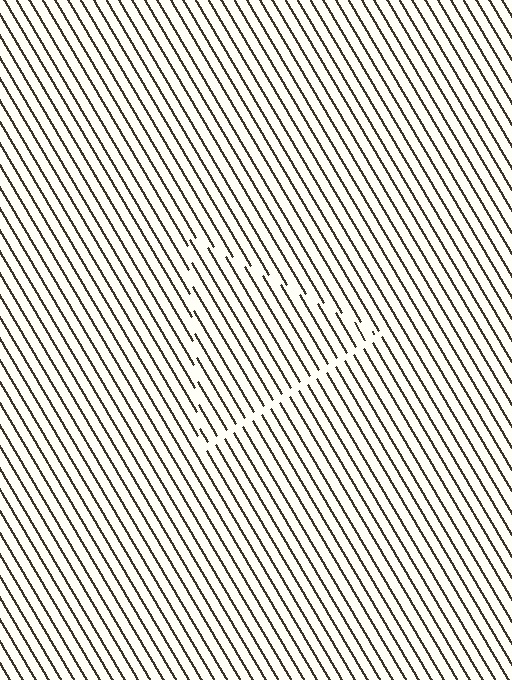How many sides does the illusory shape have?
3 sides — the line-ends trace a triangle.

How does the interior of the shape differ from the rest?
The interior of the shape contains the same grating, shifted by half a period — the contour is defined by the phase discontinuity where line-ends from the inner and outer gratings abut.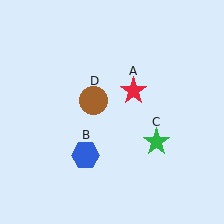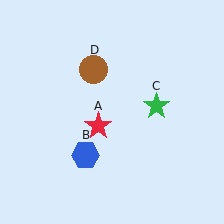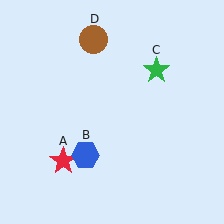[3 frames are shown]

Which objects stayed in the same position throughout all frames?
Blue hexagon (object B) remained stationary.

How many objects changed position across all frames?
3 objects changed position: red star (object A), green star (object C), brown circle (object D).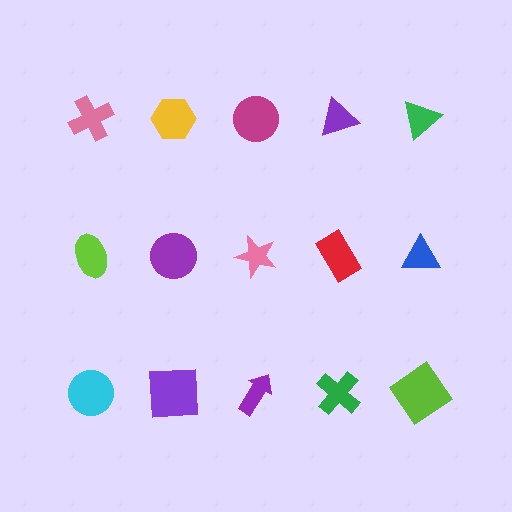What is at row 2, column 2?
A purple circle.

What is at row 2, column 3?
A pink star.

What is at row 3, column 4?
A green cross.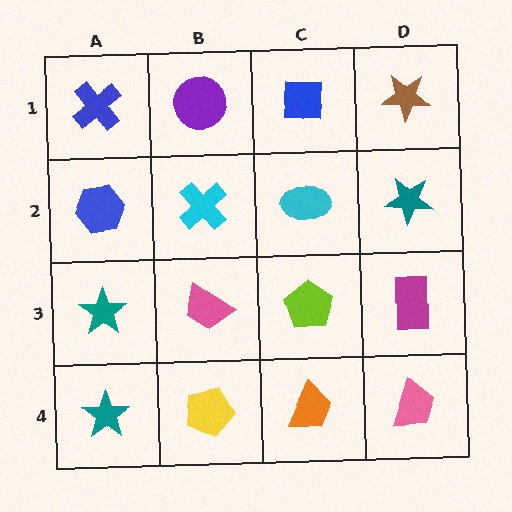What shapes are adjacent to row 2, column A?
A blue cross (row 1, column A), a teal star (row 3, column A), a cyan cross (row 2, column B).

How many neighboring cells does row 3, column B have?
4.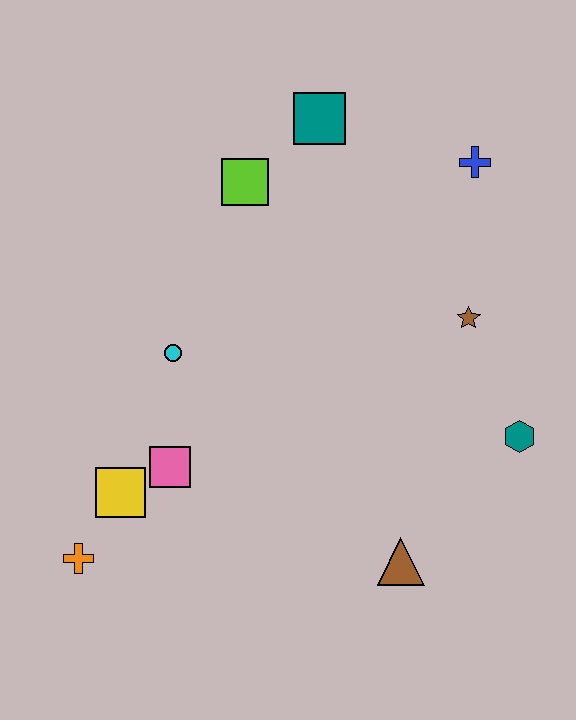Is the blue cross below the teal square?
Yes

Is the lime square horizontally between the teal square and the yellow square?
Yes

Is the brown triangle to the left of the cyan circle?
No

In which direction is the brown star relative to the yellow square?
The brown star is to the right of the yellow square.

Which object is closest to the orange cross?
The yellow square is closest to the orange cross.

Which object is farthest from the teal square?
The orange cross is farthest from the teal square.